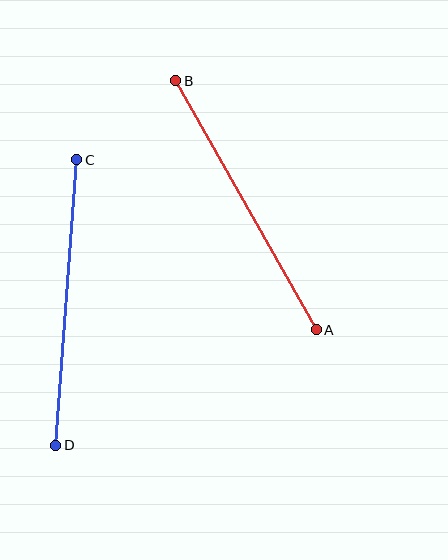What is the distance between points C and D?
The distance is approximately 286 pixels.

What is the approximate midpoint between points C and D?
The midpoint is at approximately (66, 302) pixels.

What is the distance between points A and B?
The distance is approximately 286 pixels.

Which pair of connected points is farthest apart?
Points C and D are farthest apart.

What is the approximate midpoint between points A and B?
The midpoint is at approximately (246, 205) pixels.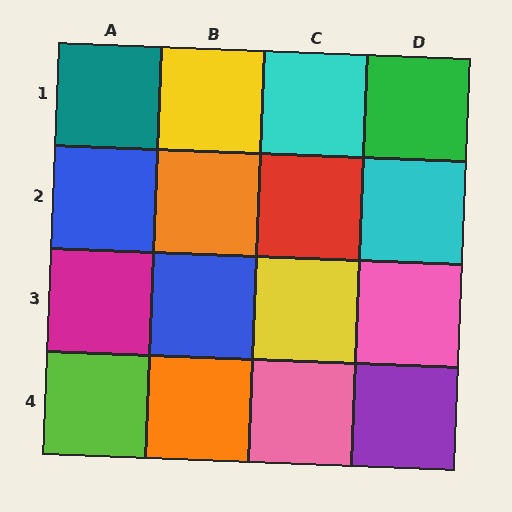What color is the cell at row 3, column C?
Yellow.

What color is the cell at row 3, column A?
Magenta.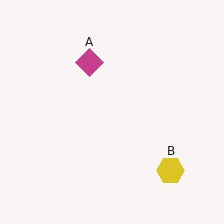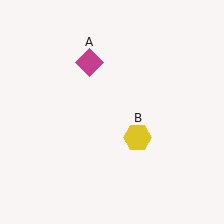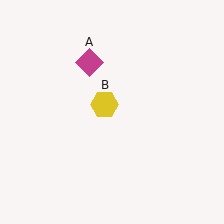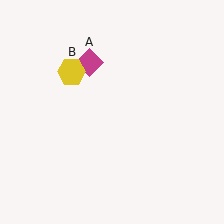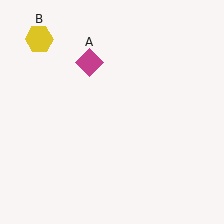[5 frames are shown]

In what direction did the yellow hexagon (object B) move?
The yellow hexagon (object B) moved up and to the left.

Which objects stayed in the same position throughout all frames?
Magenta diamond (object A) remained stationary.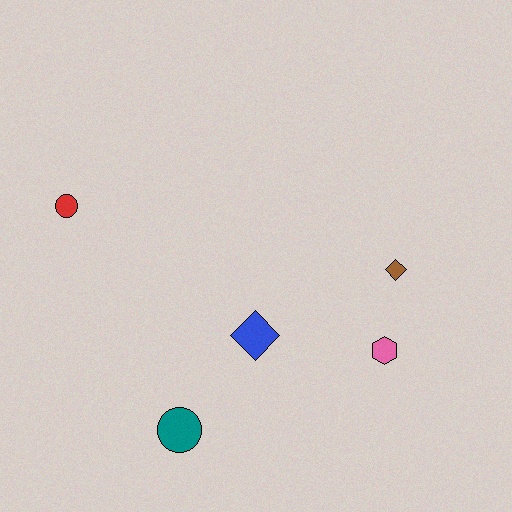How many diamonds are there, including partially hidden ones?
There are 2 diamonds.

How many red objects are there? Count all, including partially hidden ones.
There is 1 red object.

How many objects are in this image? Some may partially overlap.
There are 5 objects.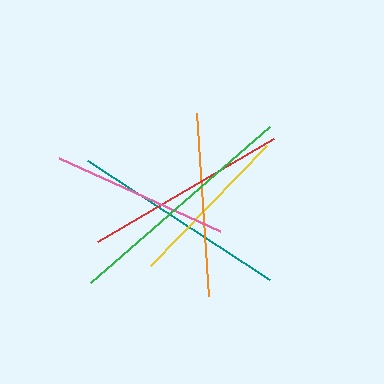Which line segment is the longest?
The green line is the longest at approximately 238 pixels.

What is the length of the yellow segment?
The yellow segment is approximately 167 pixels long.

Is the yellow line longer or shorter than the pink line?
The pink line is longer than the yellow line.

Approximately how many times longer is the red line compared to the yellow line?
The red line is approximately 1.2 times the length of the yellow line.